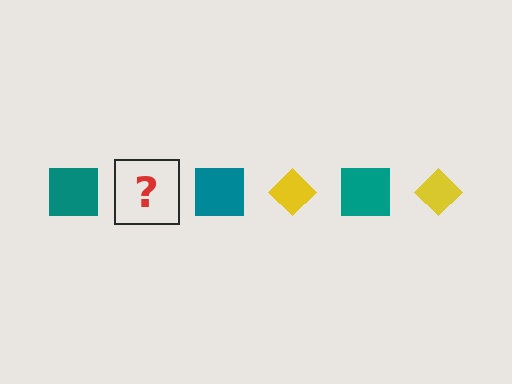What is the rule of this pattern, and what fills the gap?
The rule is that the pattern alternates between teal square and yellow diamond. The gap should be filled with a yellow diamond.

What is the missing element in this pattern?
The missing element is a yellow diamond.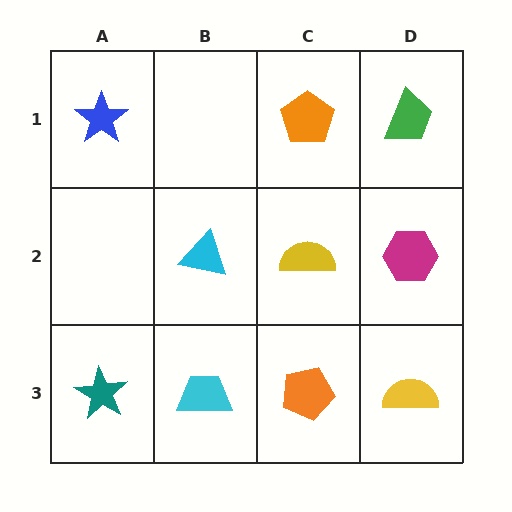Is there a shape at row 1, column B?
No, that cell is empty.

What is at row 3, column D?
A yellow semicircle.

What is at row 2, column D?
A magenta hexagon.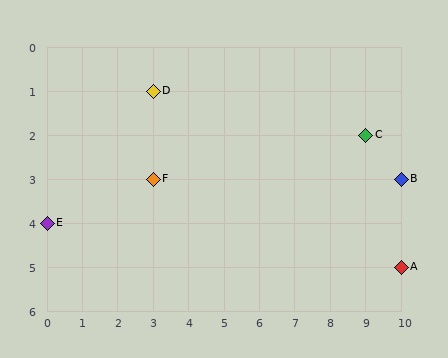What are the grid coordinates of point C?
Point C is at grid coordinates (9, 2).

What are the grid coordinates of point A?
Point A is at grid coordinates (10, 5).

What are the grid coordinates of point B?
Point B is at grid coordinates (10, 3).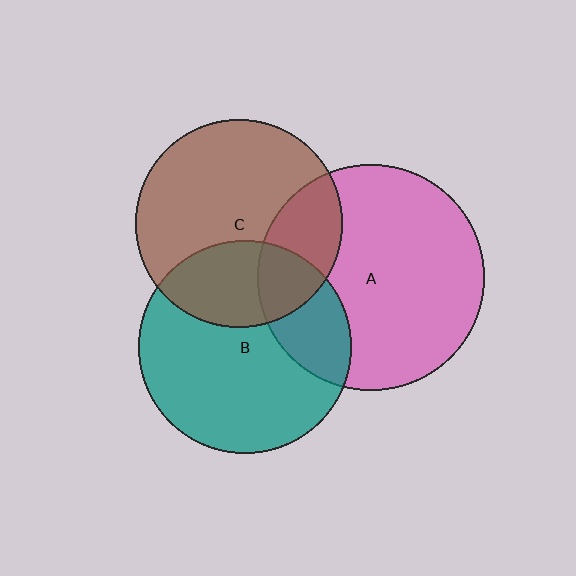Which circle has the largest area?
Circle A (pink).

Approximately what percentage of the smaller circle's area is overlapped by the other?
Approximately 25%.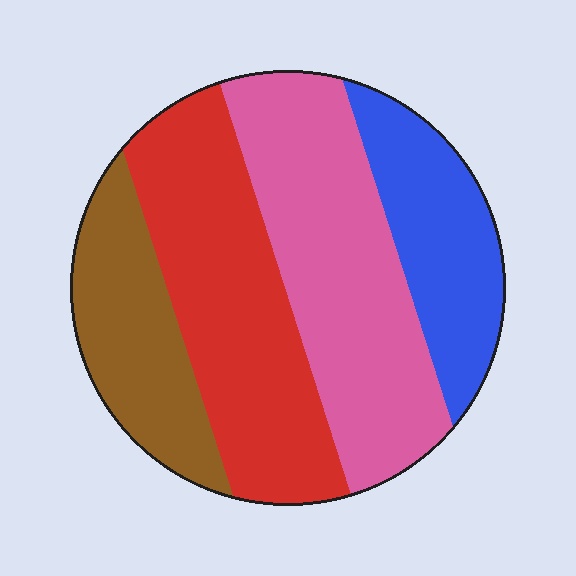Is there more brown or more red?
Red.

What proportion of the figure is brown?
Brown covers about 20% of the figure.